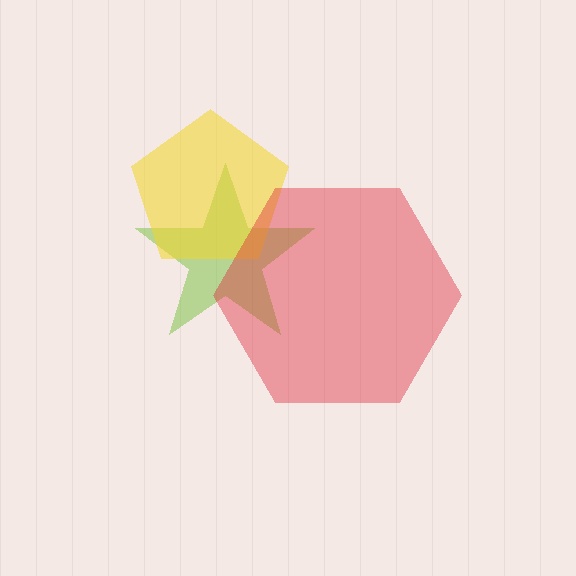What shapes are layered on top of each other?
The layered shapes are: a lime star, a yellow pentagon, a red hexagon.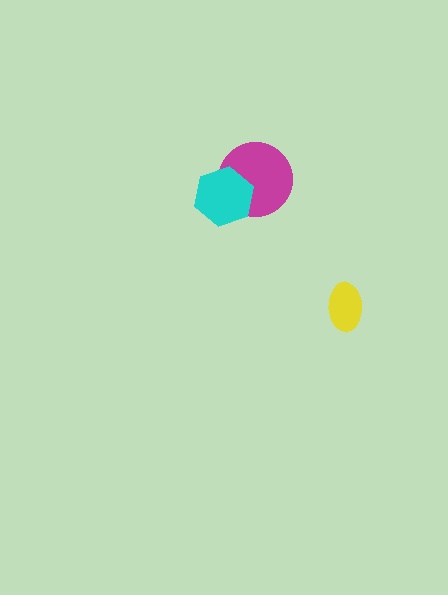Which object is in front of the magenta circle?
The cyan hexagon is in front of the magenta circle.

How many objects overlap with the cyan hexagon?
1 object overlaps with the cyan hexagon.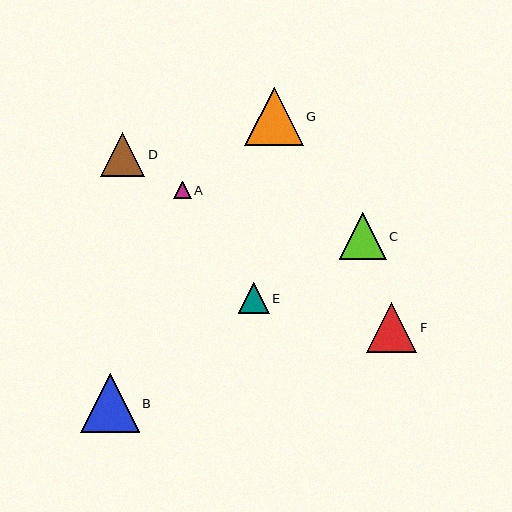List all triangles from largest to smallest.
From largest to smallest: B, G, F, C, D, E, A.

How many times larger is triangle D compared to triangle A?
Triangle D is approximately 2.5 times the size of triangle A.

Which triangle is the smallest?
Triangle A is the smallest with a size of approximately 17 pixels.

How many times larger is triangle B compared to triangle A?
Triangle B is approximately 3.4 times the size of triangle A.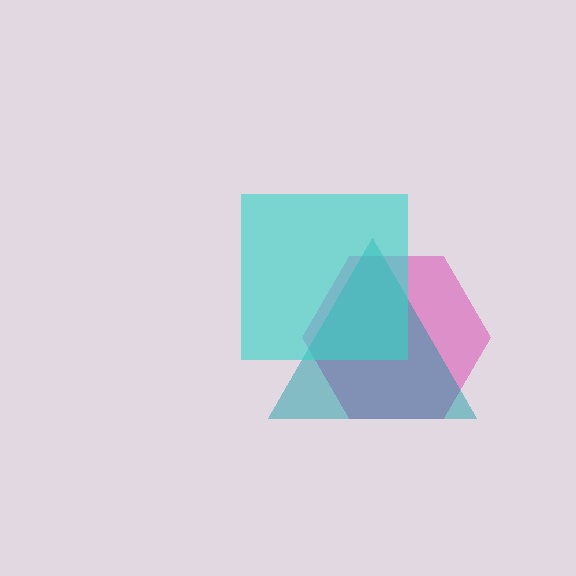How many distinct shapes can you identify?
There are 3 distinct shapes: a pink hexagon, a teal triangle, a cyan square.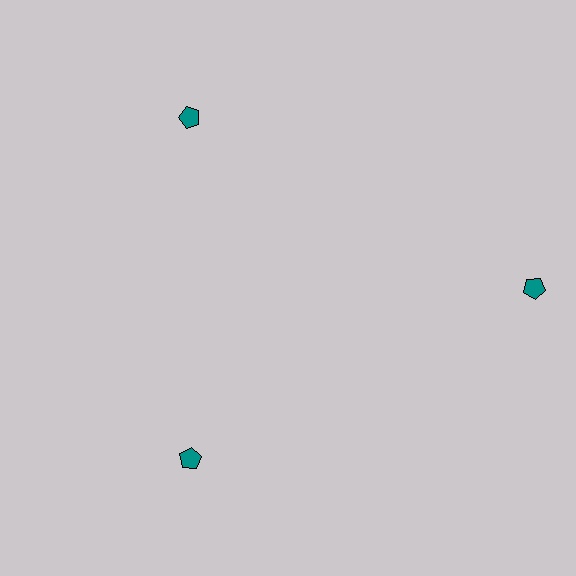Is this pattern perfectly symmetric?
No. The 3 teal pentagons are arranged in a ring, but one element near the 3 o'clock position is pushed outward from the center, breaking the 3-fold rotational symmetry.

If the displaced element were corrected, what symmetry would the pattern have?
It would have 3-fold rotational symmetry — the pattern would map onto itself every 120 degrees.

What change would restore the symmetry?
The symmetry would be restored by moving it inward, back onto the ring so that all 3 pentagons sit at equal angles and equal distance from the center.